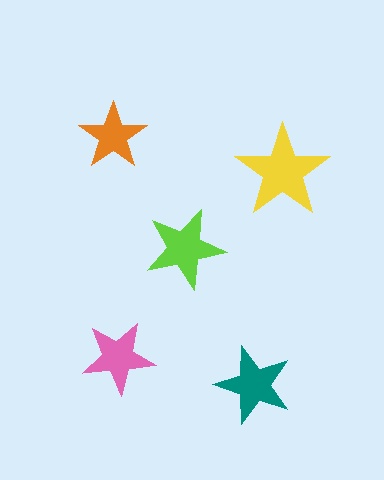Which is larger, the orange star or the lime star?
The lime one.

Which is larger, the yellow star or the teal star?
The yellow one.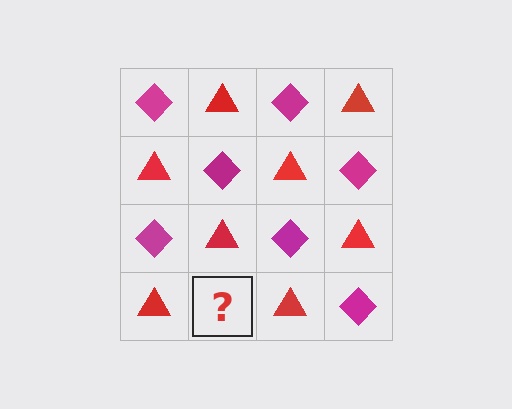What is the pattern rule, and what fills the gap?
The rule is that it alternates magenta diamond and red triangle in a checkerboard pattern. The gap should be filled with a magenta diamond.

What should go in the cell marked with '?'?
The missing cell should contain a magenta diamond.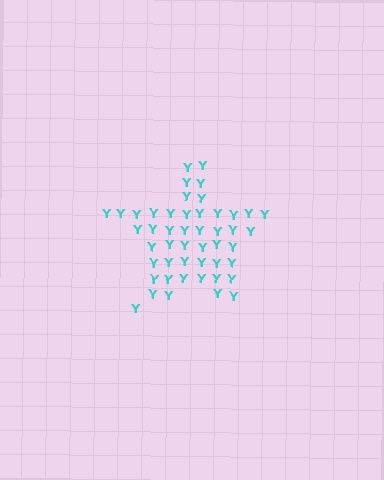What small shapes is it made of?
It is made of small letter Y's.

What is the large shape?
The large shape is a star.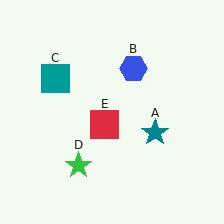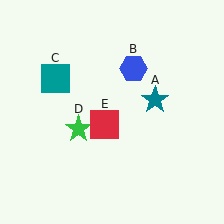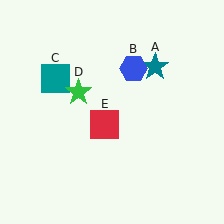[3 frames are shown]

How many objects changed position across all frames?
2 objects changed position: teal star (object A), green star (object D).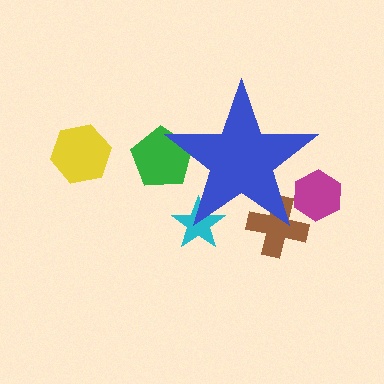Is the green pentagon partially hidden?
Yes, the green pentagon is partially hidden behind the blue star.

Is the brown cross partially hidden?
Yes, the brown cross is partially hidden behind the blue star.